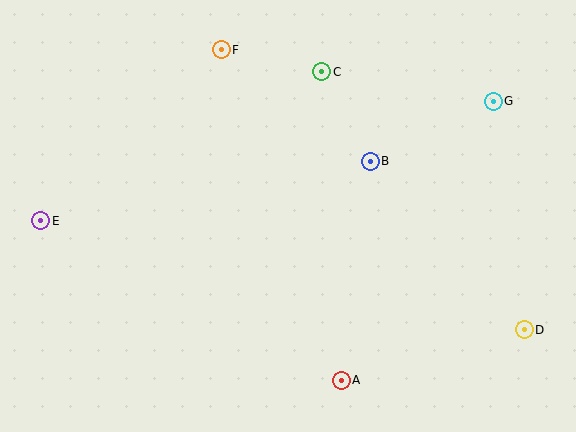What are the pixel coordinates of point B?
Point B is at (370, 161).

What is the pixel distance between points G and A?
The distance between G and A is 317 pixels.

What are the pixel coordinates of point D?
Point D is at (524, 330).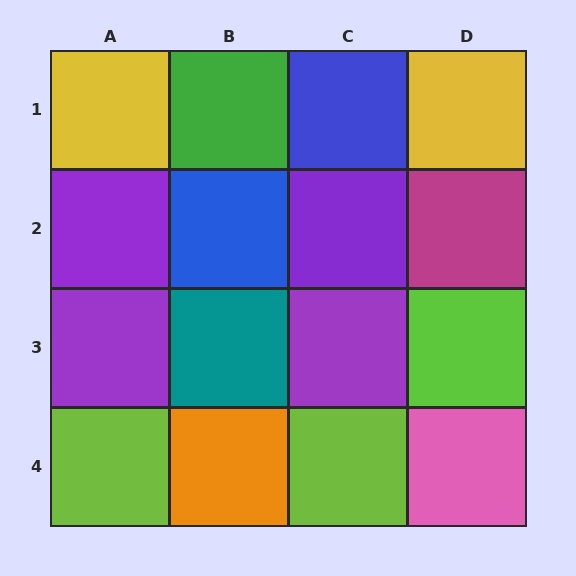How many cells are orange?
1 cell is orange.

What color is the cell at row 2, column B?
Blue.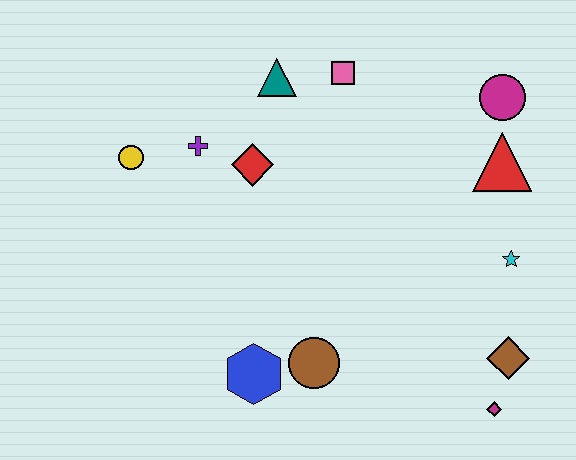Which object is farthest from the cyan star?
The yellow circle is farthest from the cyan star.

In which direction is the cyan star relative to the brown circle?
The cyan star is to the right of the brown circle.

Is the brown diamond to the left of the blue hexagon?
No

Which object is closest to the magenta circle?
The red triangle is closest to the magenta circle.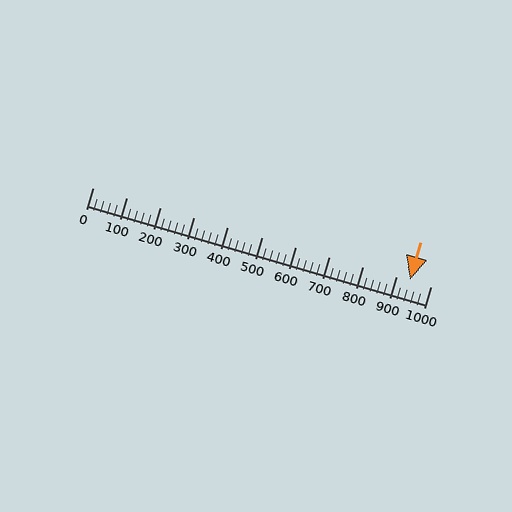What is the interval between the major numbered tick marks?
The major tick marks are spaced 100 units apart.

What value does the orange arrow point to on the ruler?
The orange arrow points to approximately 940.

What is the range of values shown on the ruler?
The ruler shows values from 0 to 1000.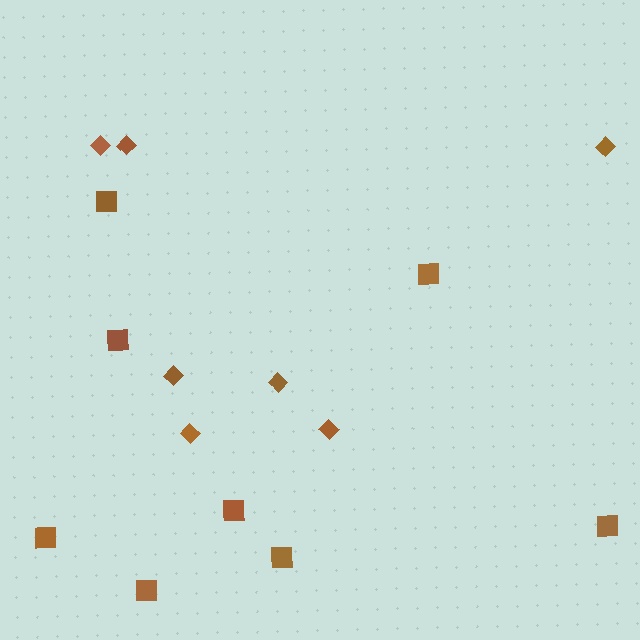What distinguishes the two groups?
There are 2 groups: one group of squares (8) and one group of diamonds (7).